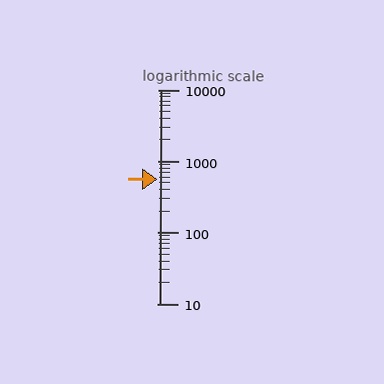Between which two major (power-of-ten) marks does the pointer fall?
The pointer is between 100 and 1000.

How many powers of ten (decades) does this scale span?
The scale spans 3 decades, from 10 to 10000.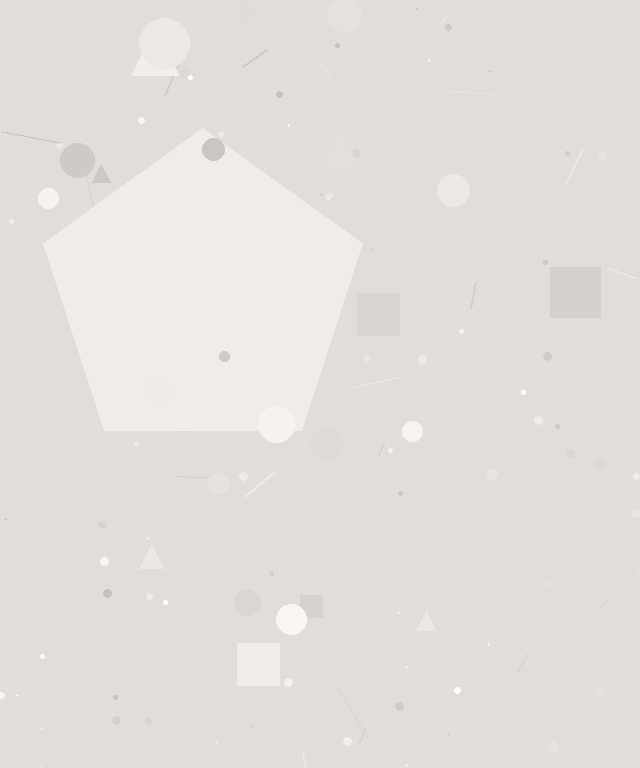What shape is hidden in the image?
A pentagon is hidden in the image.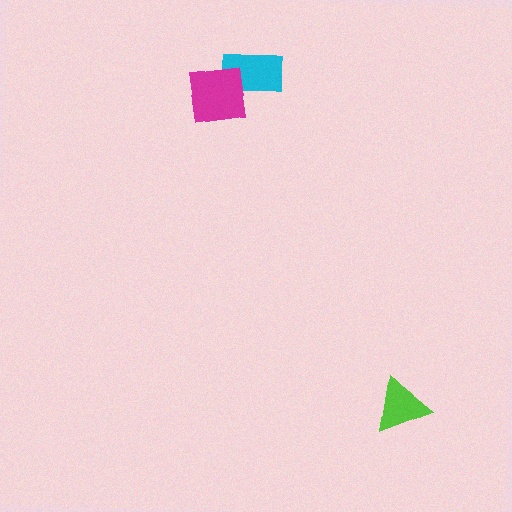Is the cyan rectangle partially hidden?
Yes, it is partially covered by another shape.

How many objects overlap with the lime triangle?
0 objects overlap with the lime triangle.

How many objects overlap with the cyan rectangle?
1 object overlaps with the cyan rectangle.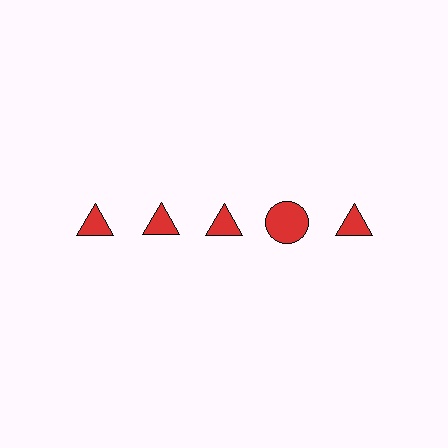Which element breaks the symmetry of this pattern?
The red circle in the top row, second from right column breaks the symmetry. All other shapes are red triangles.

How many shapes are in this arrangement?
There are 5 shapes arranged in a grid pattern.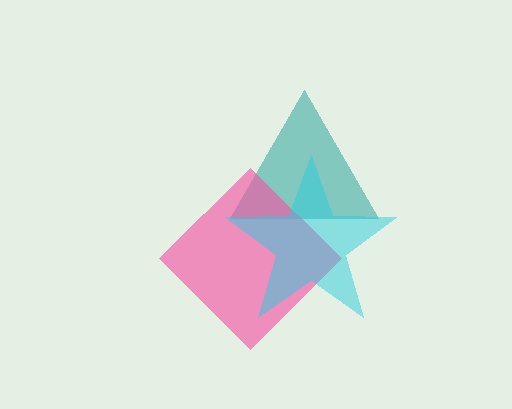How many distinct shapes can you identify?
There are 3 distinct shapes: a teal triangle, a pink diamond, a cyan star.